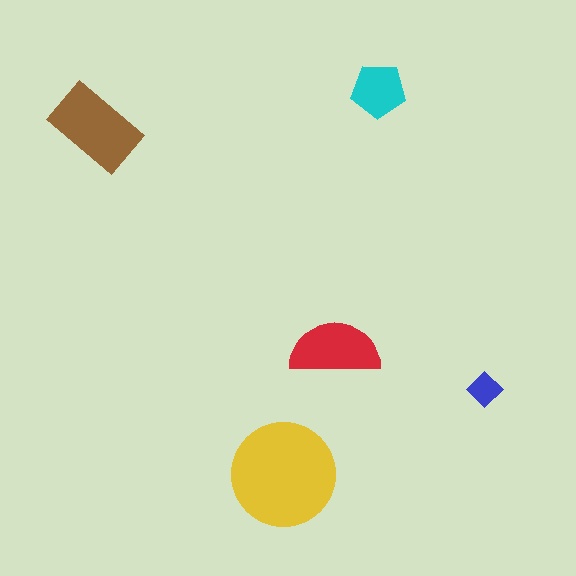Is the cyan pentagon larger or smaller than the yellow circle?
Smaller.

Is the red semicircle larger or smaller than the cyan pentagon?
Larger.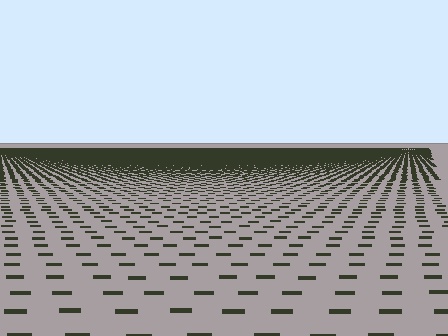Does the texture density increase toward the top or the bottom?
Density increases toward the top.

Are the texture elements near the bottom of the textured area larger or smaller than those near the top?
Larger. Near the bottom, elements are closer to the viewer and appear at a bigger on-screen size.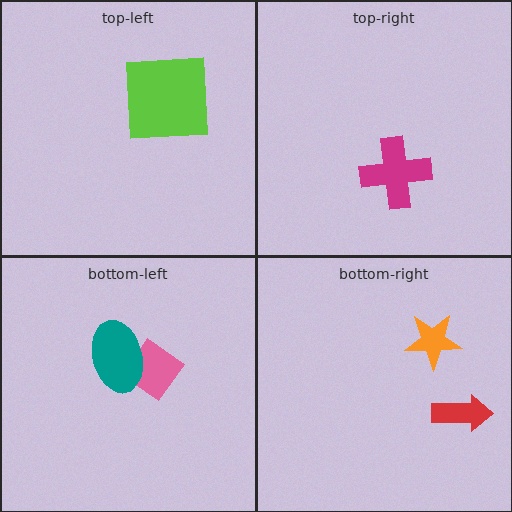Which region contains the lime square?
The top-left region.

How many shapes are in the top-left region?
1.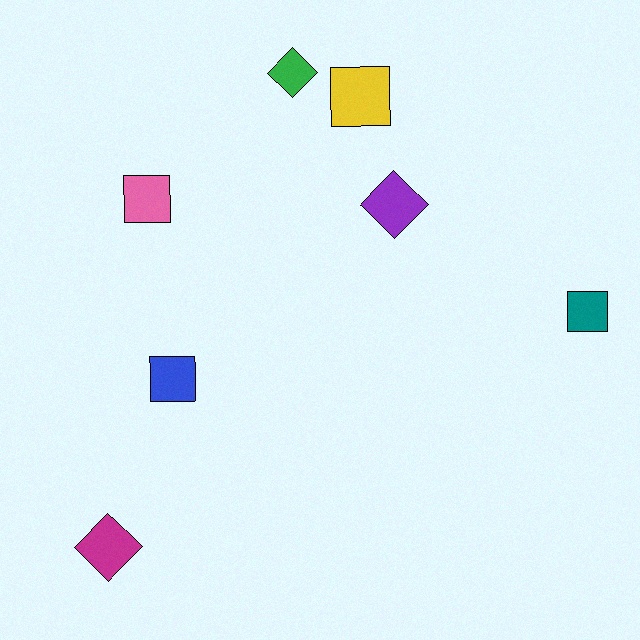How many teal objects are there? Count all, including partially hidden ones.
There is 1 teal object.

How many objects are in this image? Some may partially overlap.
There are 7 objects.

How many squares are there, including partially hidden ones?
There are 4 squares.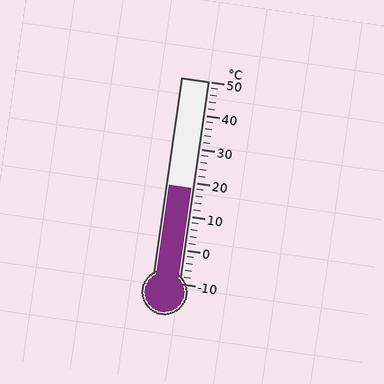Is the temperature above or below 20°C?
The temperature is below 20°C.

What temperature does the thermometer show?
The thermometer shows approximately 18°C.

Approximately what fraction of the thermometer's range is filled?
The thermometer is filled to approximately 45% of its range.